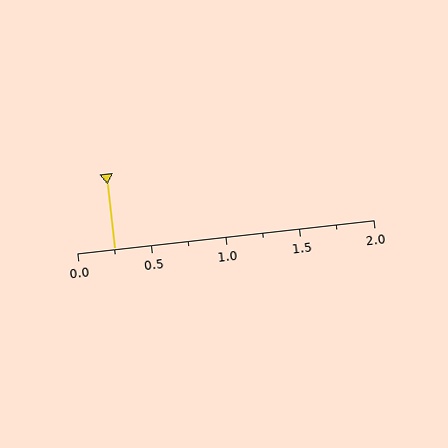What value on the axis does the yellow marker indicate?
The marker indicates approximately 0.25.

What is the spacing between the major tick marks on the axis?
The major ticks are spaced 0.5 apart.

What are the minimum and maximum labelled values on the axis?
The axis runs from 0.0 to 2.0.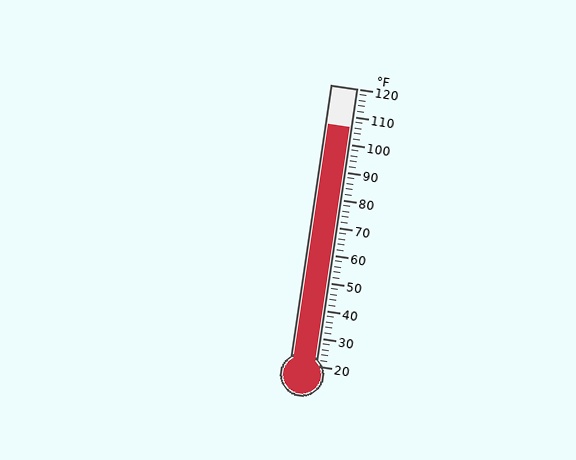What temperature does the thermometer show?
The thermometer shows approximately 106°F.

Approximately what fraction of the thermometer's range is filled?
The thermometer is filled to approximately 85% of its range.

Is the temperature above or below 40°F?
The temperature is above 40°F.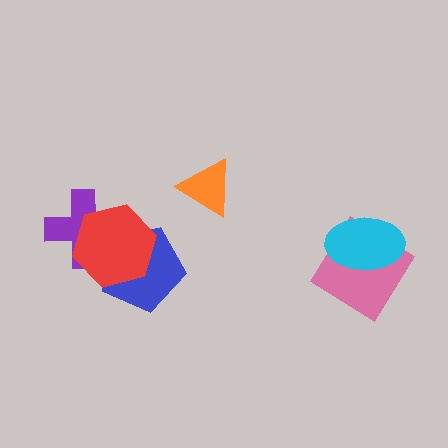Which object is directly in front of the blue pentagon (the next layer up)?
The purple cross is directly in front of the blue pentagon.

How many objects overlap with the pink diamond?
1 object overlaps with the pink diamond.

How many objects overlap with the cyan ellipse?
1 object overlaps with the cyan ellipse.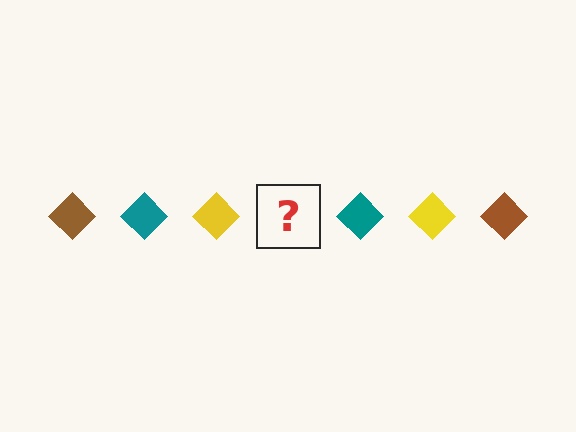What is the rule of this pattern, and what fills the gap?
The rule is that the pattern cycles through brown, teal, yellow diamonds. The gap should be filled with a brown diamond.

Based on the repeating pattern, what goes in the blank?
The blank should be a brown diamond.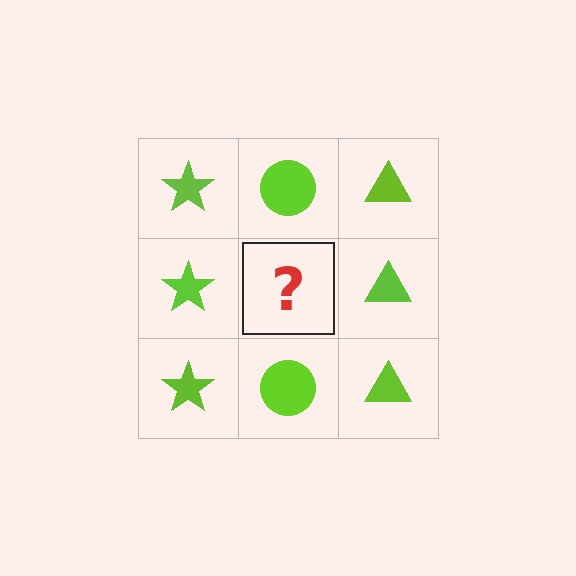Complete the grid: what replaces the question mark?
The question mark should be replaced with a lime circle.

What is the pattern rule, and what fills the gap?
The rule is that each column has a consistent shape. The gap should be filled with a lime circle.